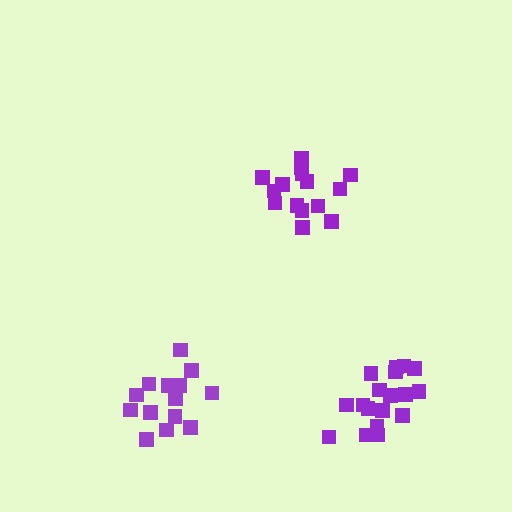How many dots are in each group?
Group 1: 14 dots, Group 2: 18 dots, Group 3: 15 dots (47 total).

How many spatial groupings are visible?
There are 3 spatial groupings.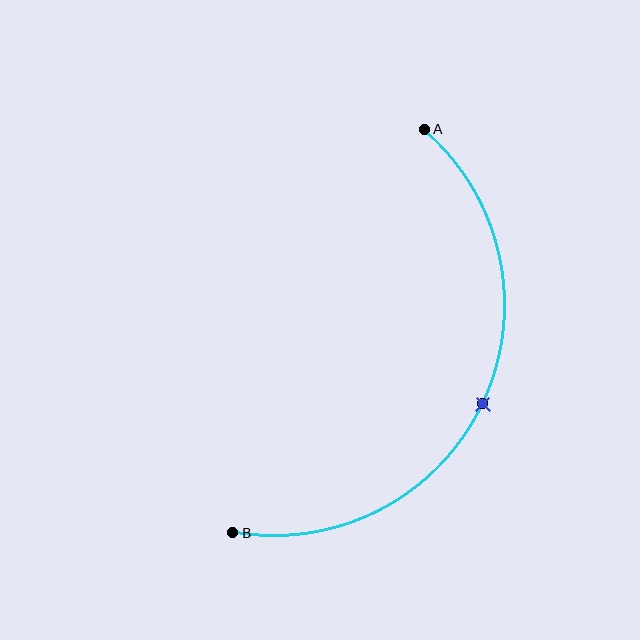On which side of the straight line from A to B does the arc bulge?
The arc bulges to the right of the straight line connecting A and B.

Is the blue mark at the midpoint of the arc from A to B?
Yes. The blue mark lies on the arc at equal arc-length from both A and B — it is the arc midpoint.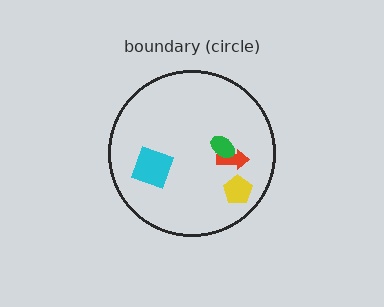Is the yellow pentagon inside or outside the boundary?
Inside.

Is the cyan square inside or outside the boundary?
Inside.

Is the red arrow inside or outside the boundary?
Inside.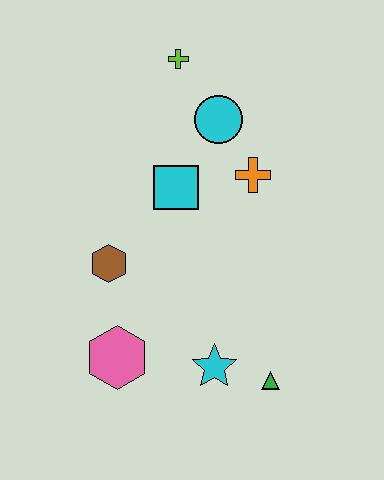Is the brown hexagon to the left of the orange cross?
Yes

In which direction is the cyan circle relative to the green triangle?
The cyan circle is above the green triangle.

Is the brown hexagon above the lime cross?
No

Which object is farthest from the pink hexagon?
The lime cross is farthest from the pink hexagon.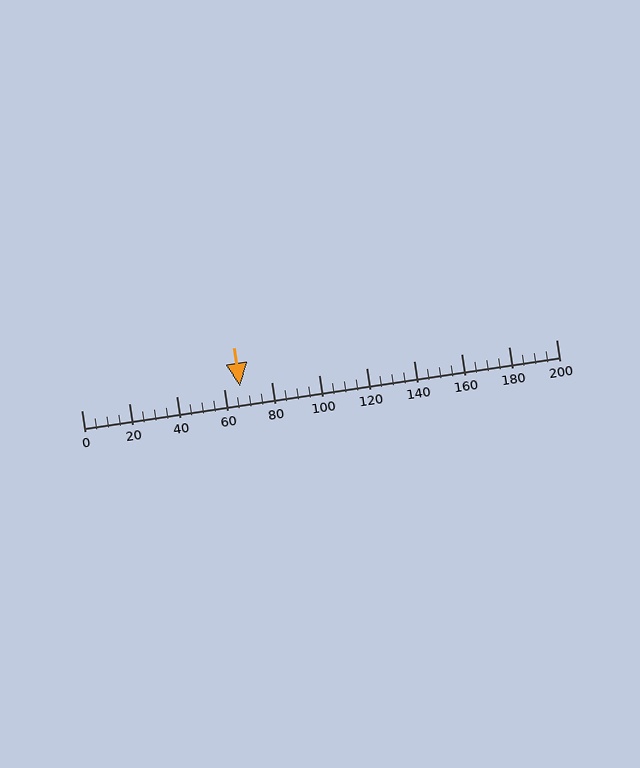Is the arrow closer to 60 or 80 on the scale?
The arrow is closer to 60.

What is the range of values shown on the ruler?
The ruler shows values from 0 to 200.